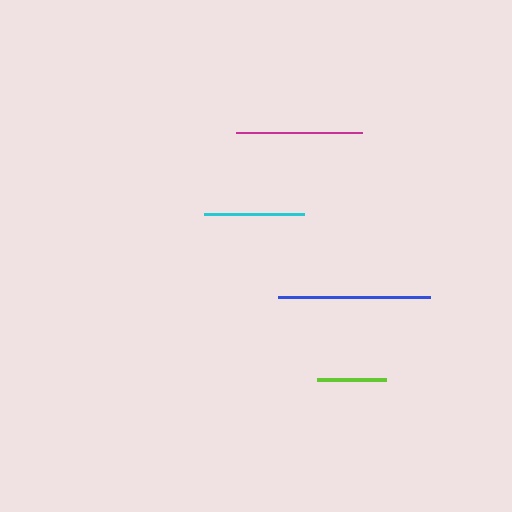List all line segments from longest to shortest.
From longest to shortest: blue, magenta, cyan, lime.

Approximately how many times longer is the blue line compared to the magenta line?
The blue line is approximately 1.2 times the length of the magenta line.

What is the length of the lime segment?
The lime segment is approximately 69 pixels long.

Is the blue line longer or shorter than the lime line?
The blue line is longer than the lime line.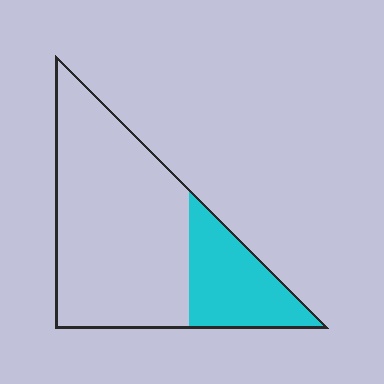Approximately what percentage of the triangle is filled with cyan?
Approximately 25%.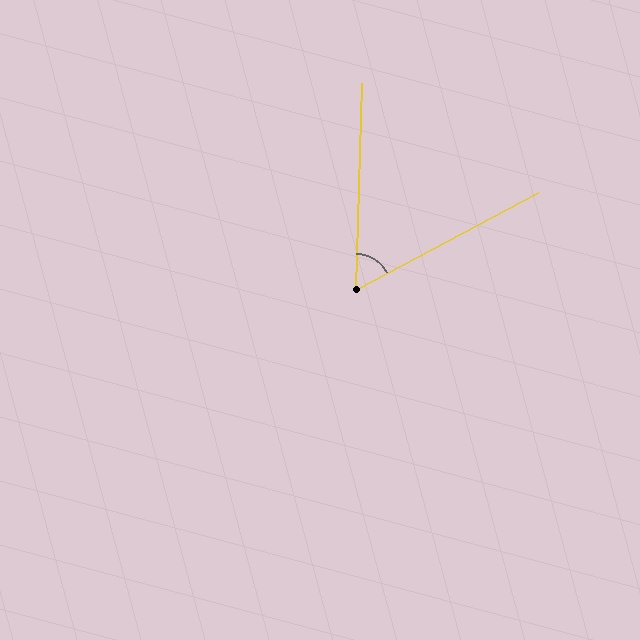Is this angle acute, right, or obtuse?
It is acute.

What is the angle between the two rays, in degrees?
Approximately 60 degrees.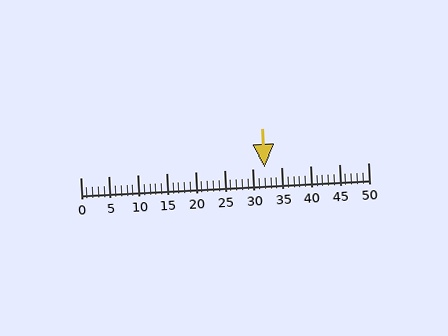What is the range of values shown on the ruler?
The ruler shows values from 0 to 50.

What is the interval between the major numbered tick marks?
The major tick marks are spaced 5 units apart.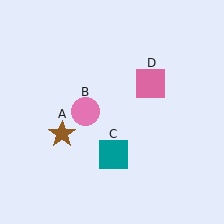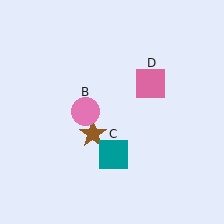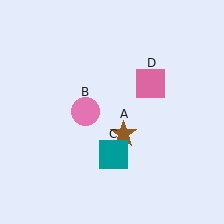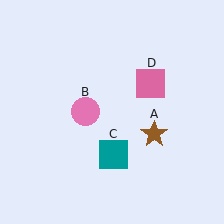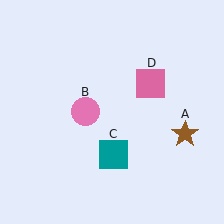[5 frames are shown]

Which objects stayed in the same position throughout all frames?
Pink circle (object B) and teal square (object C) and pink square (object D) remained stationary.